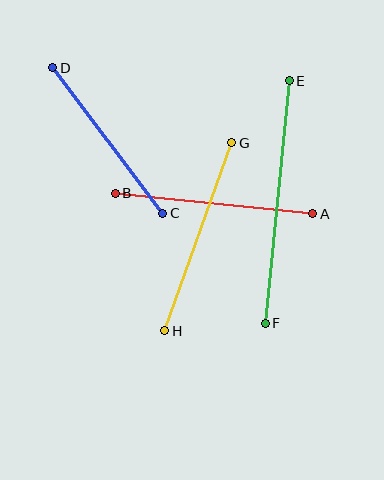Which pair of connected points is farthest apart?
Points E and F are farthest apart.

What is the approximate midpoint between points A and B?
The midpoint is at approximately (214, 203) pixels.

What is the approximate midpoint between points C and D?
The midpoint is at approximately (108, 140) pixels.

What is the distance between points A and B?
The distance is approximately 198 pixels.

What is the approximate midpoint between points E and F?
The midpoint is at approximately (277, 202) pixels.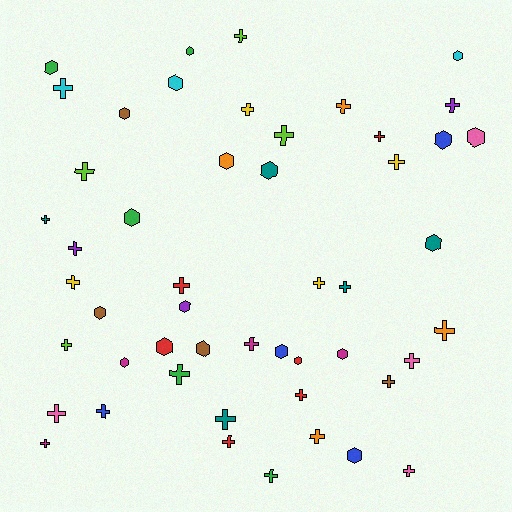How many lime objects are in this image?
There are 4 lime objects.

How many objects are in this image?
There are 50 objects.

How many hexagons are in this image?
There are 20 hexagons.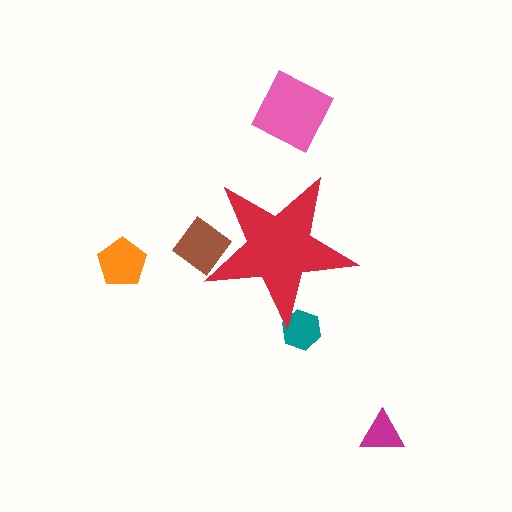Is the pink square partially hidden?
No, the pink square is fully visible.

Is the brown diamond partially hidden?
Yes, the brown diamond is partially hidden behind the red star.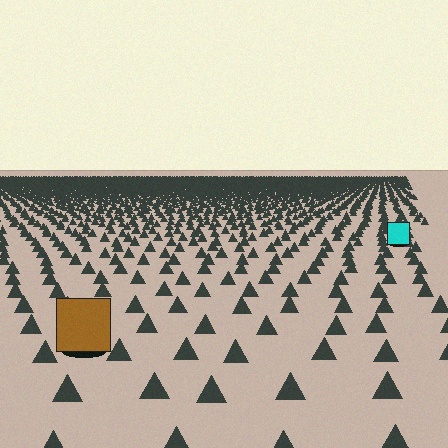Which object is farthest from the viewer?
The cyan square is farthest from the viewer. It appears smaller and the ground texture around it is denser.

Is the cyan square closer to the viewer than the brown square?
No. The brown square is closer — you can tell from the texture gradient: the ground texture is coarser near it.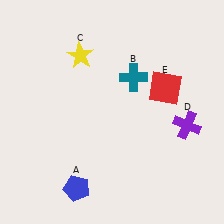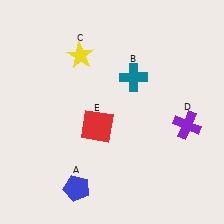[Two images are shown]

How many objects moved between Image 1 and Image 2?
1 object moved between the two images.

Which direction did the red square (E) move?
The red square (E) moved left.